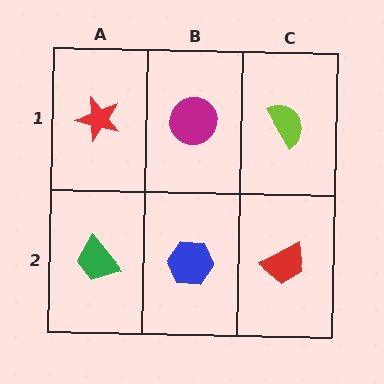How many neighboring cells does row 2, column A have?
2.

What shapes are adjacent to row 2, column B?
A magenta circle (row 1, column B), a green trapezoid (row 2, column A), a red trapezoid (row 2, column C).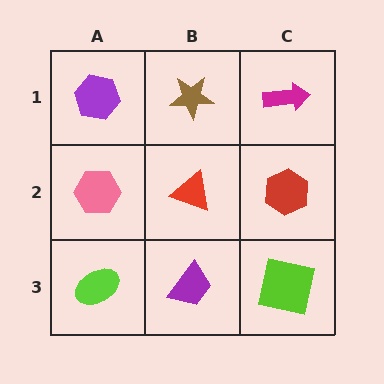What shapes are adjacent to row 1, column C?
A red hexagon (row 2, column C), a brown star (row 1, column B).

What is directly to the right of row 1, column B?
A magenta arrow.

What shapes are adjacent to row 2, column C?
A magenta arrow (row 1, column C), a lime square (row 3, column C), a red triangle (row 2, column B).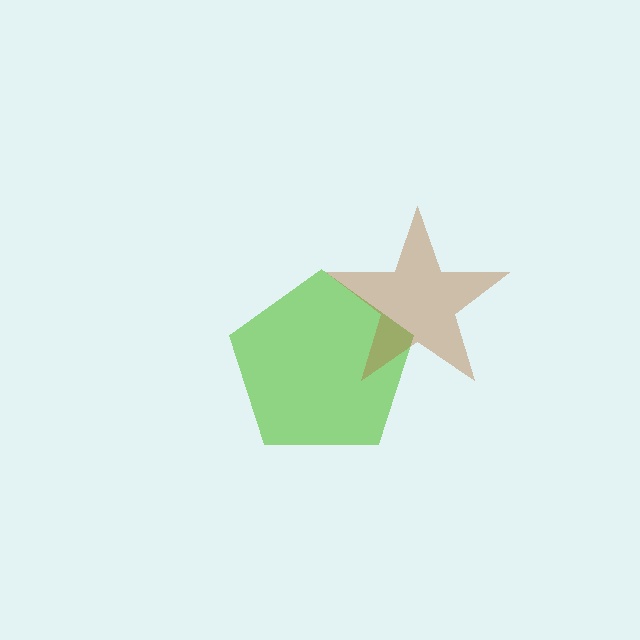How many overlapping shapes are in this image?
There are 2 overlapping shapes in the image.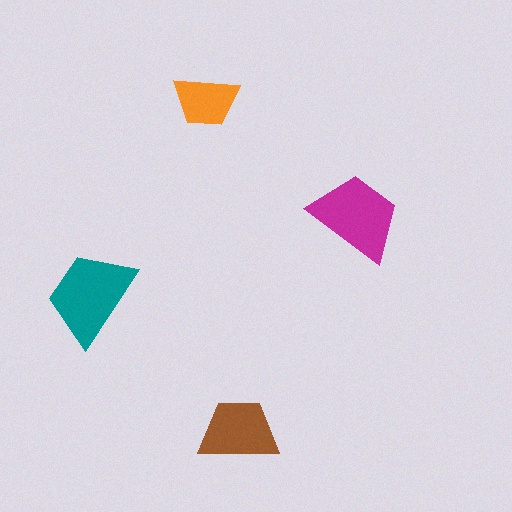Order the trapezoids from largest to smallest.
the teal one, the magenta one, the brown one, the orange one.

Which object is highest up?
The orange trapezoid is topmost.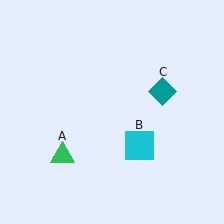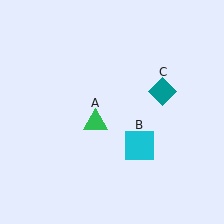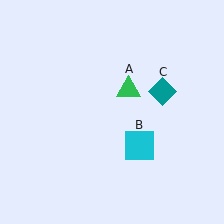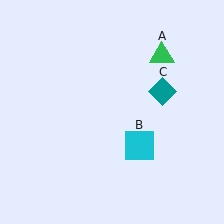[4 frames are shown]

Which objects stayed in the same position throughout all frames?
Cyan square (object B) and teal diamond (object C) remained stationary.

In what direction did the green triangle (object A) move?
The green triangle (object A) moved up and to the right.